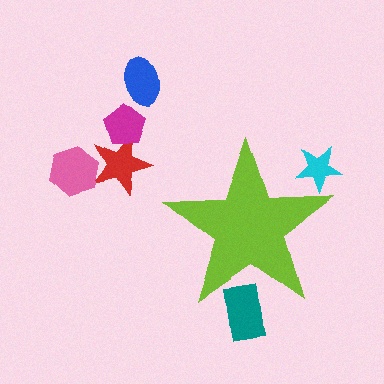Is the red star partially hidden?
No, the red star is fully visible.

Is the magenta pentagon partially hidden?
No, the magenta pentagon is fully visible.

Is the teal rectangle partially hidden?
Yes, the teal rectangle is partially hidden behind the lime star.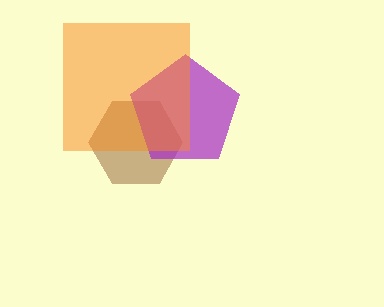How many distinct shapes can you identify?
There are 3 distinct shapes: a brown hexagon, a purple pentagon, an orange square.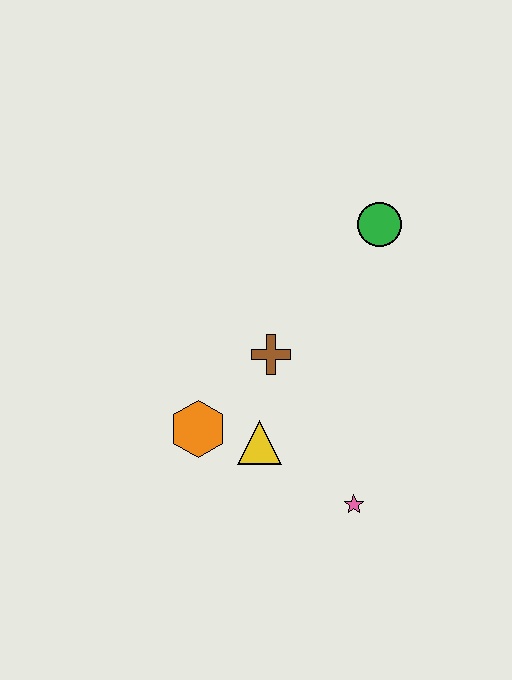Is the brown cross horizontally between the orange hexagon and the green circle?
Yes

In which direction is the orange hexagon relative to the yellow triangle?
The orange hexagon is to the left of the yellow triangle.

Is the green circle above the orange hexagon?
Yes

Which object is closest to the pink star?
The yellow triangle is closest to the pink star.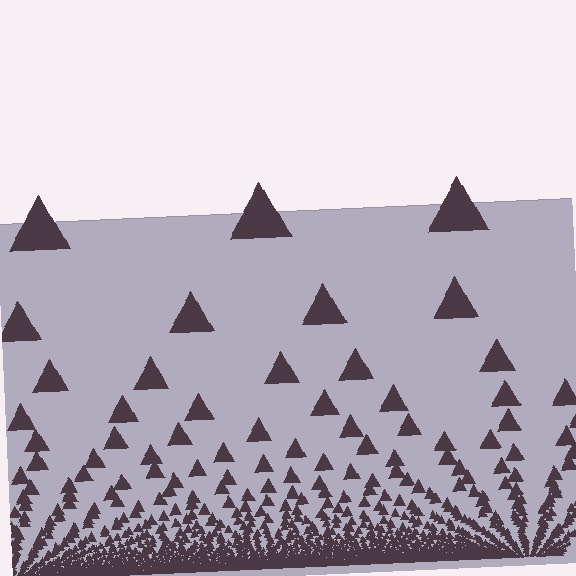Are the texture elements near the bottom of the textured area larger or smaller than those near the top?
Smaller. The gradient is inverted — elements near the bottom are smaller and denser.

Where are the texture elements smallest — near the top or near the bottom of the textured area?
Near the bottom.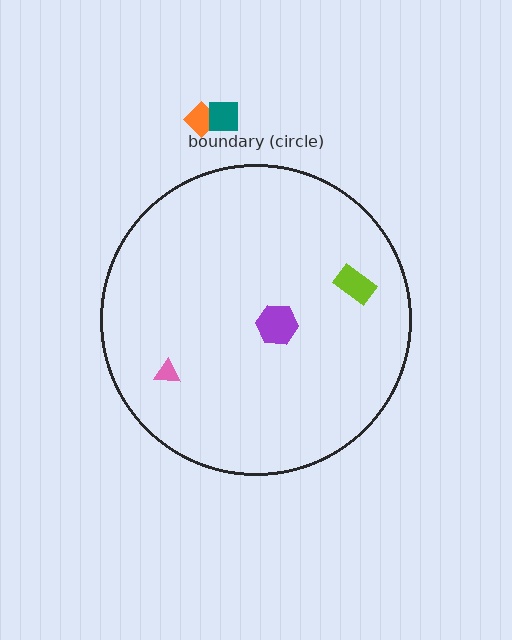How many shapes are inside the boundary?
3 inside, 2 outside.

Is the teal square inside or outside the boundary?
Outside.